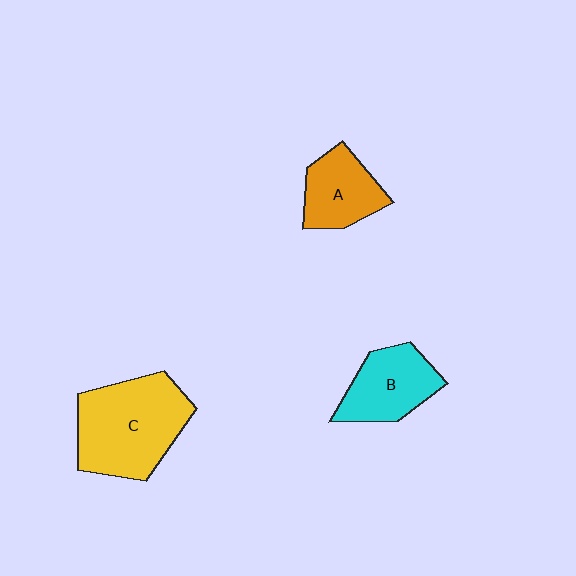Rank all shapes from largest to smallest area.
From largest to smallest: C (yellow), B (cyan), A (orange).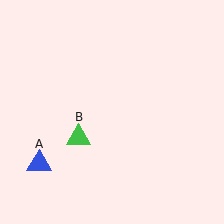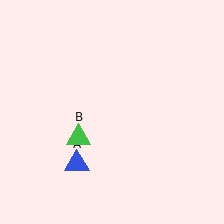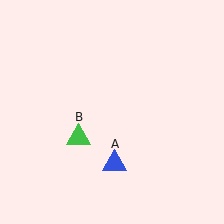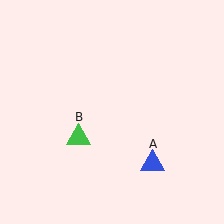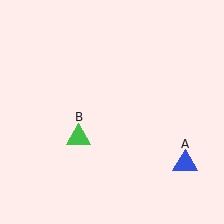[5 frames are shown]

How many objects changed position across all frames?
1 object changed position: blue triangle (object A).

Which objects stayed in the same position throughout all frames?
Green triangle (object B) remained stationary.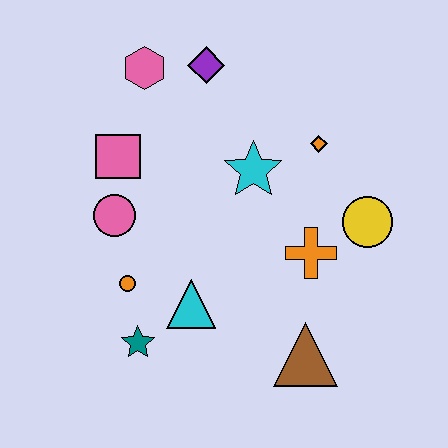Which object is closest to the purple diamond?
The pink hexagon is closest to the purple diamond.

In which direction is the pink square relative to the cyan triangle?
The pink square is above the cyan triangle.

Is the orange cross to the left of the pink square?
No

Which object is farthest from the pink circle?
The yellow circle is farthest from the pink circle.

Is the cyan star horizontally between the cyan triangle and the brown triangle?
Yes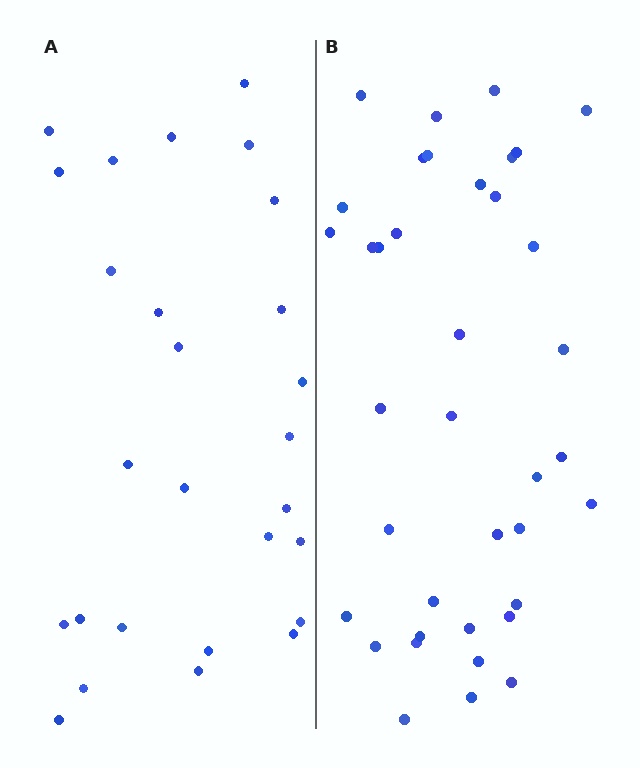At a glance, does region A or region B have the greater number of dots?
Region B (the right region) has more dots.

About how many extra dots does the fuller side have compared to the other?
Region B has roughly 12 or so more dots than region A.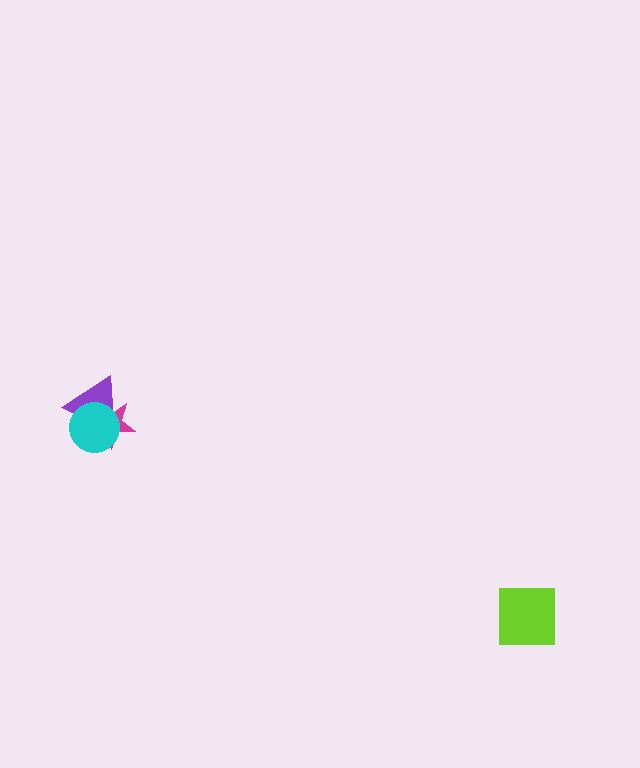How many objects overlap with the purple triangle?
2 objects overlap with the purple triangle.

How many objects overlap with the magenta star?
2 objects overlap with the magenta star.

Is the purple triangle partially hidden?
Yes, it is partially covered by another shape.